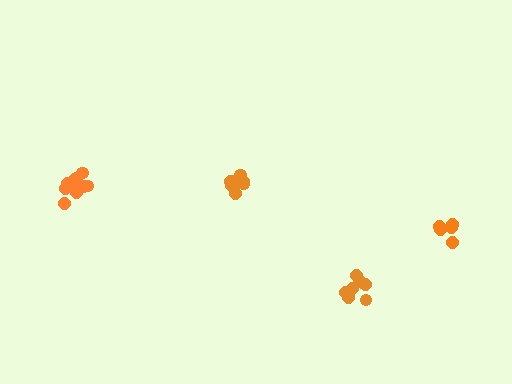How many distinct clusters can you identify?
There are 4 distinct clusters.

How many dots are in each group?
Group 1: 8 dots, Group 2: 8 dots, Group 3: 10 dots, Group 4: 5 dots (31 total).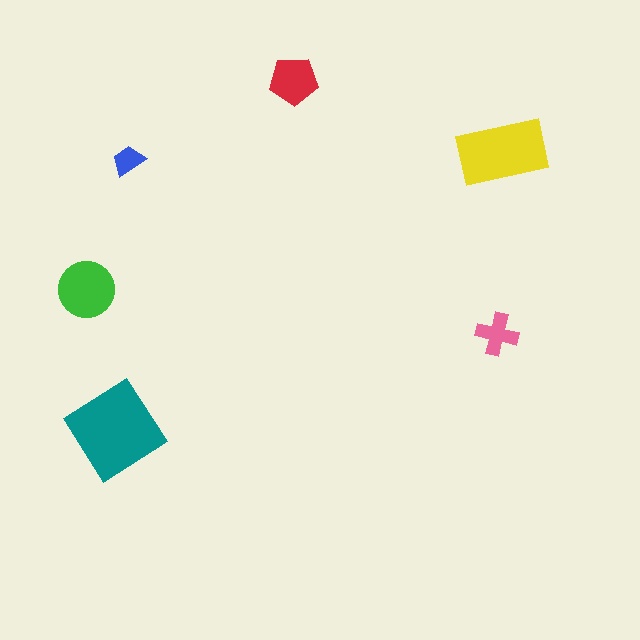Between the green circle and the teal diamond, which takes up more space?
The teal diamond.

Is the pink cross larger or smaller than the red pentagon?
Smaller.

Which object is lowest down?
The teal diamond is bottommost.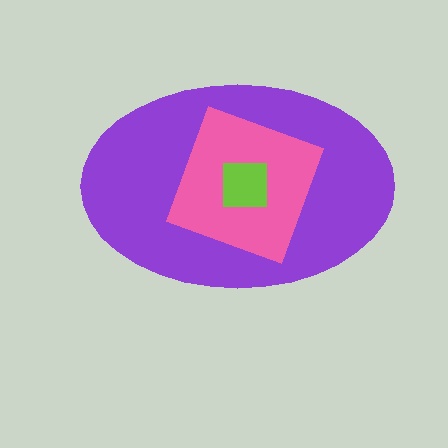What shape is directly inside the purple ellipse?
The pink diamond.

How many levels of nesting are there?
3.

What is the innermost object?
The lime square.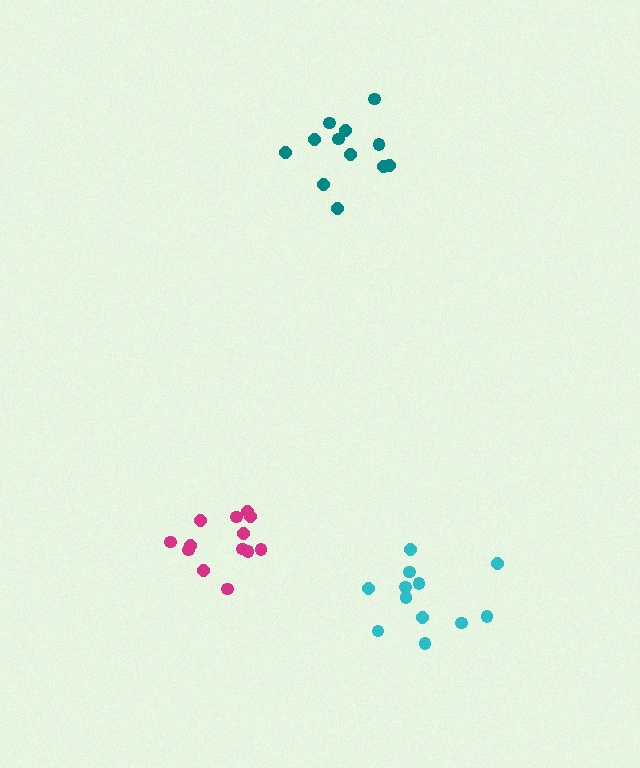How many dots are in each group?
Group 1: 13 dots, Group 2: 12 dots, Group 3: 12 dots (37 total).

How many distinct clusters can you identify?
There are 3 distinct clusters.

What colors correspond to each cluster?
The clusters are colored: magenta, teal, cyan.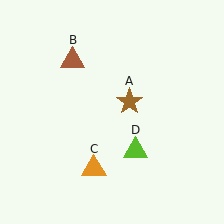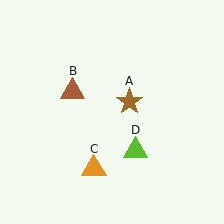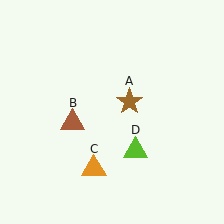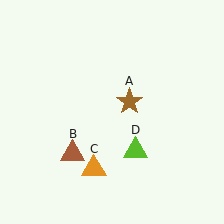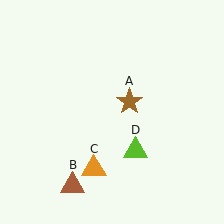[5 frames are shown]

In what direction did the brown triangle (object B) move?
The brown triangle (object B) moved down.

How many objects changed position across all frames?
1 object changed position: brown triangle (object B).